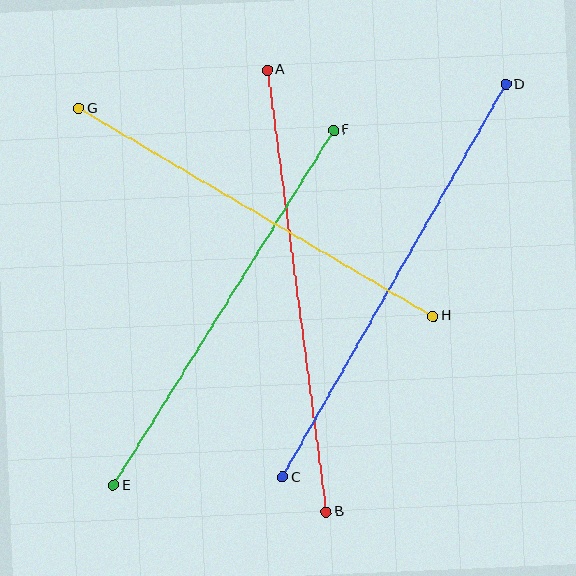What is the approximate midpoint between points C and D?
The midpoint is at approximately (394, 281) pixels.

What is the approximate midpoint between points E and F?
The midpoint is at approximately (224, 308) pixels.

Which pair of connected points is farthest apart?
Points C and D are farthest apart.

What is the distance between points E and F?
The distance is approximately 417 pixels.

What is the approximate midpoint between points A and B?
The midpoint is at approximately (297, 291) pixels.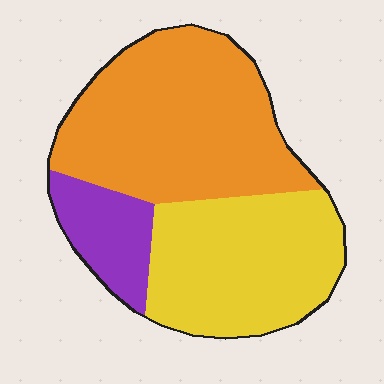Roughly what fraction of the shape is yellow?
Yellow takes up between a quarter and a half of the shape.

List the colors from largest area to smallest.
From largest to smallest: orange, yellow, purple.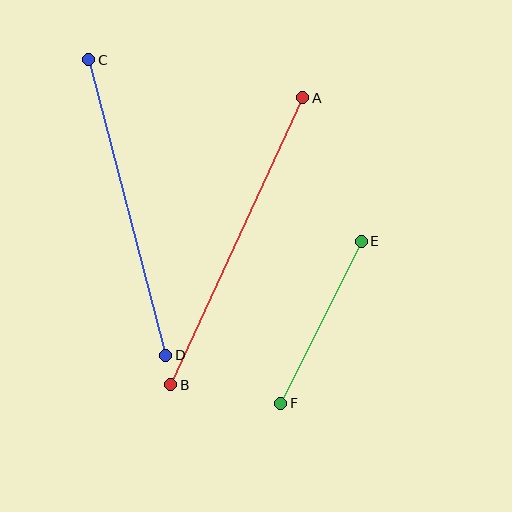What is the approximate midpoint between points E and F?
The midpoint is at approximately (321, 322) pixels.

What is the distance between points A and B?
The distance is approximately 316 pixels.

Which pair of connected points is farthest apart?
Points A and B are farthest apart.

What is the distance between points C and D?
The distance is approximately 305 pixels.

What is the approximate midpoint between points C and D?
The midpoint is at approximately (127, 207) pixels.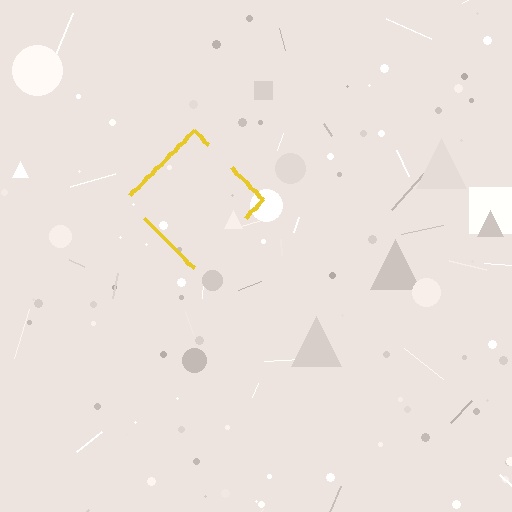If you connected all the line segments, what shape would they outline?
They would outline a diamond.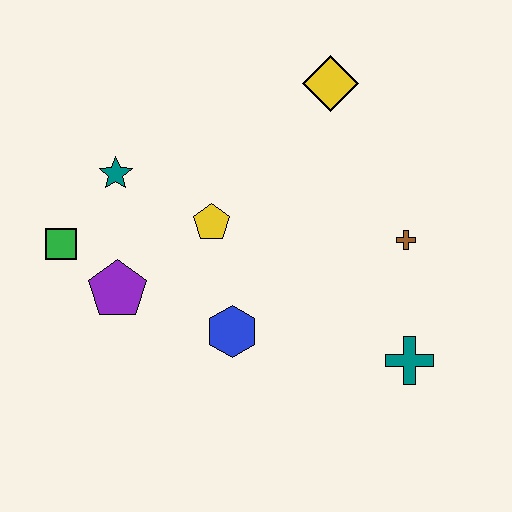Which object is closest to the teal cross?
The brown cross is closest to the teal cross.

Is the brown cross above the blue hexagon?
Yes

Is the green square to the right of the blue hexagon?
No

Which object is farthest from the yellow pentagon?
The teal cross is farthest from the yellow pentagon.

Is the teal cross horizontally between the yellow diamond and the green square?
No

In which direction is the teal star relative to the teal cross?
The teal star is to the left of the teal cross.